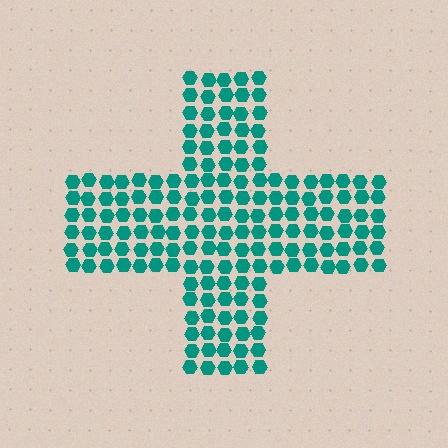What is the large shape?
The large shape is a cross.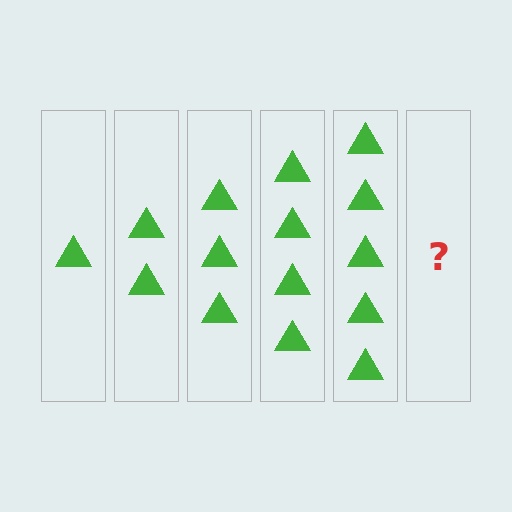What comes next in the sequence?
The next element should be 6 triangles.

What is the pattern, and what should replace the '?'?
The pattern is that each step adds one more triangle. The '?' should be 6 triangles.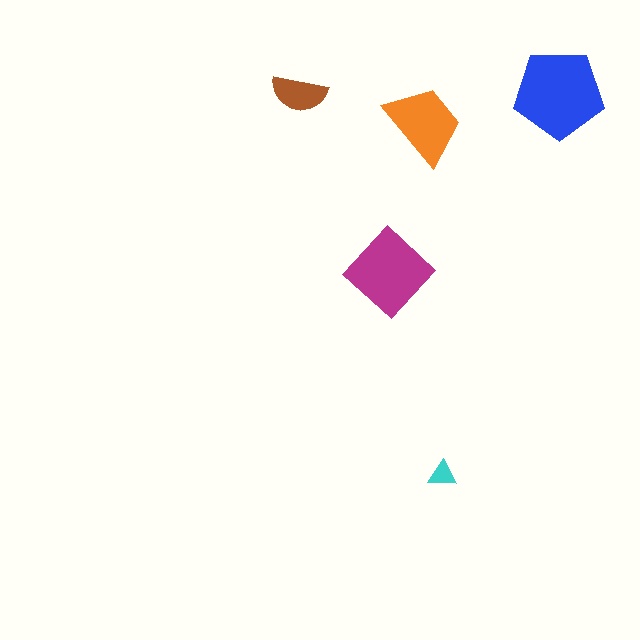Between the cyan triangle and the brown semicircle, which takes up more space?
The brown semicircle.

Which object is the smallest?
The cyan triangle.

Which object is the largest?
The blue pentagon.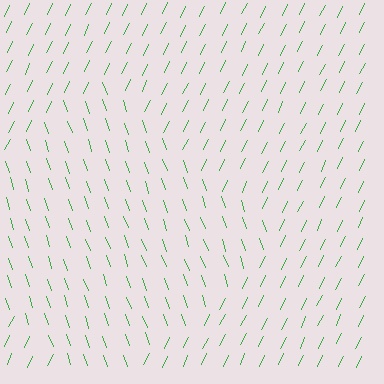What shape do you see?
I see a diamond.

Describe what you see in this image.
The image is filled with small green line segments. A diamond region in the image has lines oriented differently from the surrounding lines, creating a visible texture boundary.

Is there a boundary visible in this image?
Yes, there is a texture boundary formed by a change in line orientation.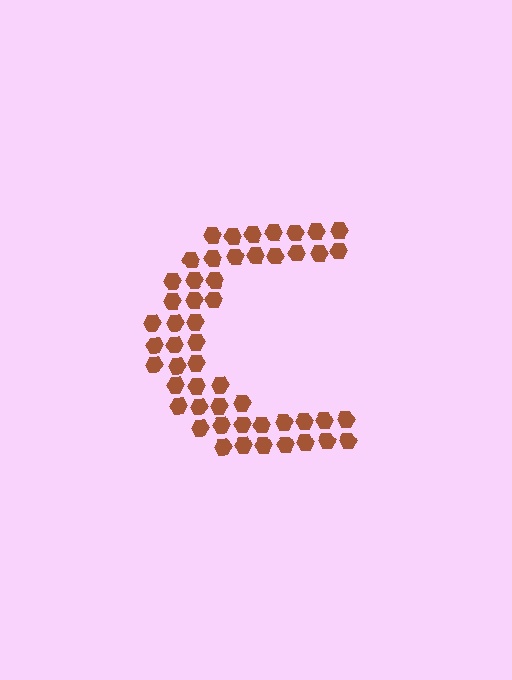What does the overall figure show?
The overall figure shows the letter C.